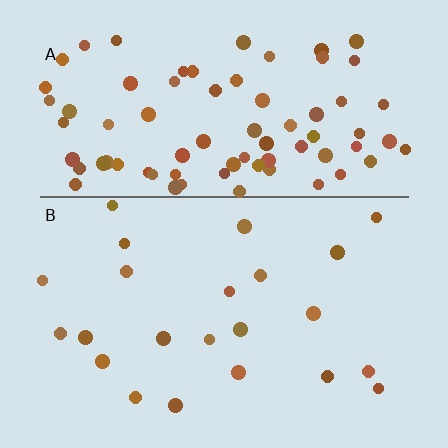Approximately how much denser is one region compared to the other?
Approximately 3.6× — region A over region B.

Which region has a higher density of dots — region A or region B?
A (the top).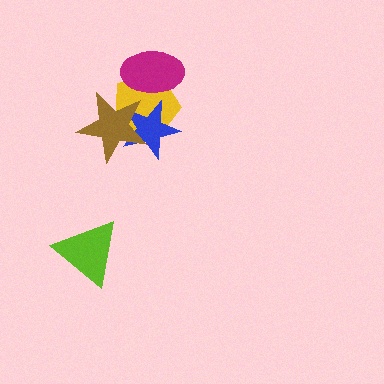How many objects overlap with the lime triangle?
0 objects overlap with the lime triangle.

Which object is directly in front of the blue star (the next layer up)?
The brown star is directly in front of the blue star.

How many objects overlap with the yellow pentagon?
3 objects overlap with the yellow pentagon.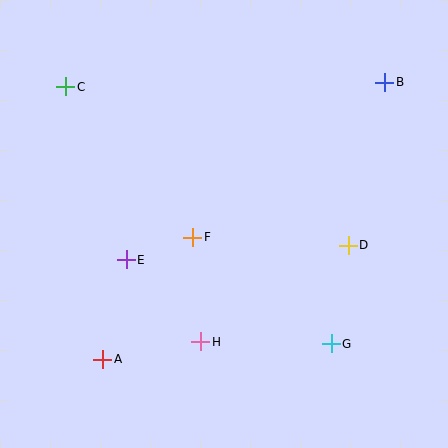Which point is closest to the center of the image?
Point F at (193, 237) is closest to the center.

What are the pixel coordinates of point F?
Point F is at (193, 237).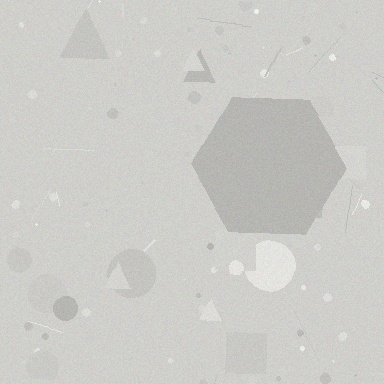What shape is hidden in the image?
A hexagon is hidden in the image.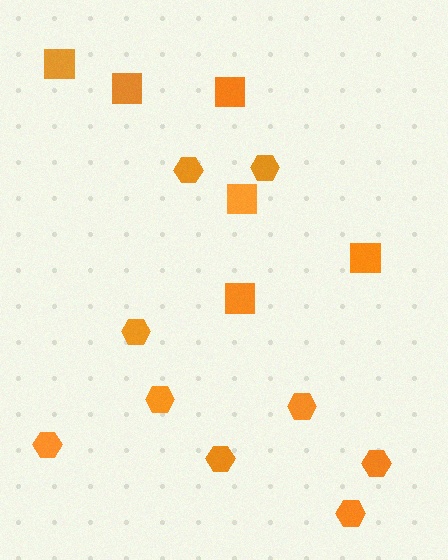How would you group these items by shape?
There are 2 groups: one group of squares (6) and one group of hexagons (9).